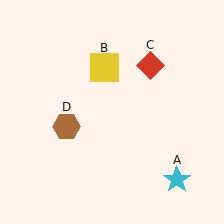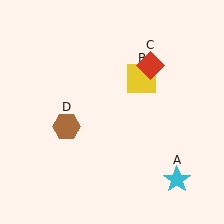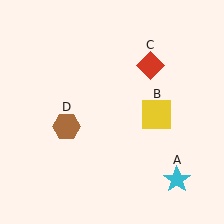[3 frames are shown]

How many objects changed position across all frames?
1 object changed position: yellow square (object B).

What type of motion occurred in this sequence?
The yellow square (object B) rotated clockwise around the center of the scene.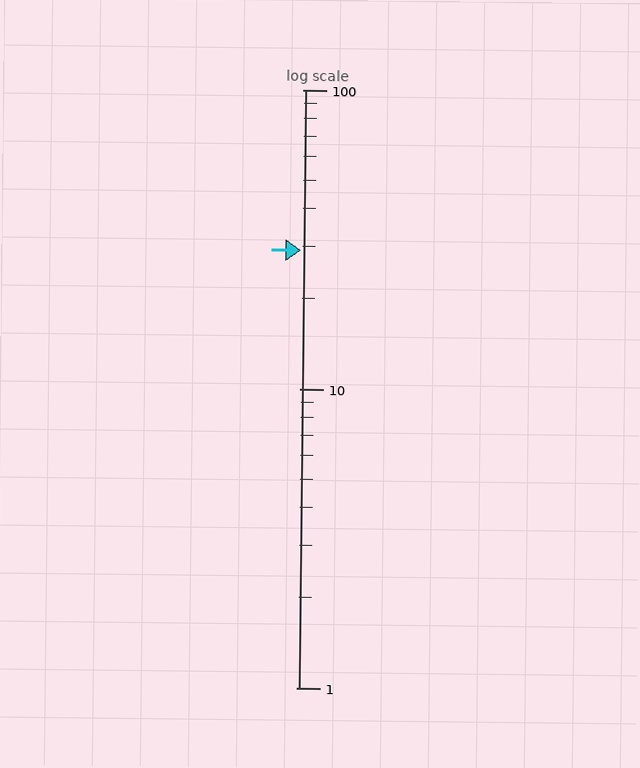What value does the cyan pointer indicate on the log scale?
The pointer indicates approximately 29.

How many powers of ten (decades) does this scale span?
The scale spans 2 decades, from 1 to 100.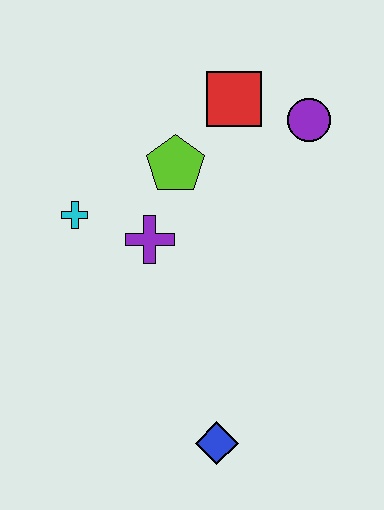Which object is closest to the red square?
The purple circle is closest to the red square.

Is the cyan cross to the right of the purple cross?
No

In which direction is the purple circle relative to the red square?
The purple circle is to the right of the red square.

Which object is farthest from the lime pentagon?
The blue diamond is farthest from the lime pentagon.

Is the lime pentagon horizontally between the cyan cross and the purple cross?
No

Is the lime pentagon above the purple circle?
No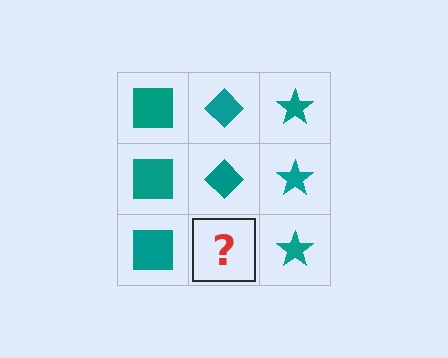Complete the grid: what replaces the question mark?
The question mark should be replaced with a teal diamond.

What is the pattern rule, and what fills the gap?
The rule is that each column has a consistent shape. The gap should be filled with a teal diamond.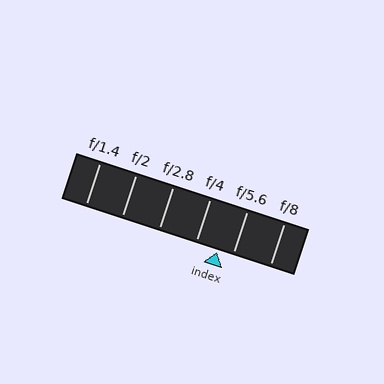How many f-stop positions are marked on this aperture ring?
There are 6 f-stop positions marked.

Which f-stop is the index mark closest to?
The index mark is closest to f/5.6.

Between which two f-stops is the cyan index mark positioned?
The index mark is between f/4 and f/5.6.